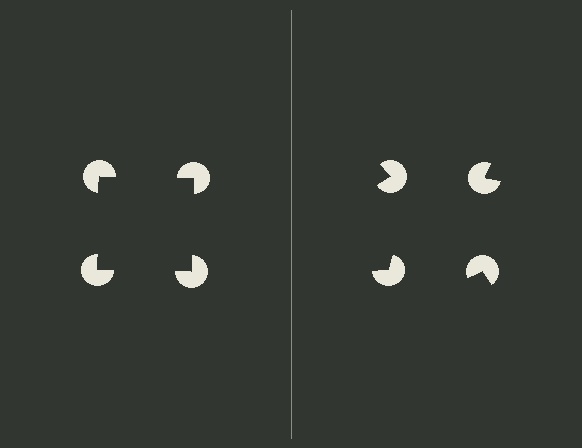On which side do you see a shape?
An illusory square appears on the left side. On the right side the wedge cuts are rotated, so no coherent shape forms.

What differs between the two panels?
The pac-man discs are positioned identically on both sides; only the wedge orientations differ. On the left they align to a square; on the right they are misaligned.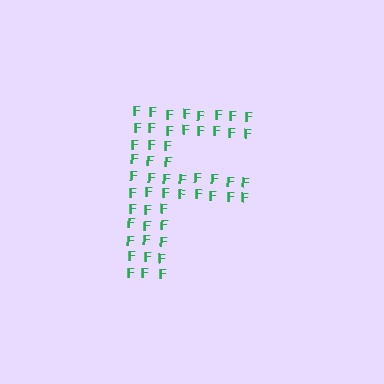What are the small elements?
The small elements are letter F's.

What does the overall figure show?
The overall figure shows the letter F.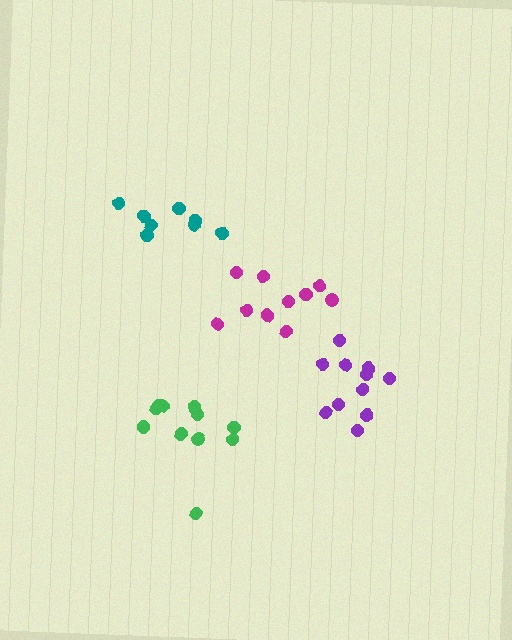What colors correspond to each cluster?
The clusters are colored: green, magenta, teal, purple.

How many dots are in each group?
Group 1: 11 dots, Group 2: 10 dots, Group 3: 8 dots, Group 4: 11 dots (40 total).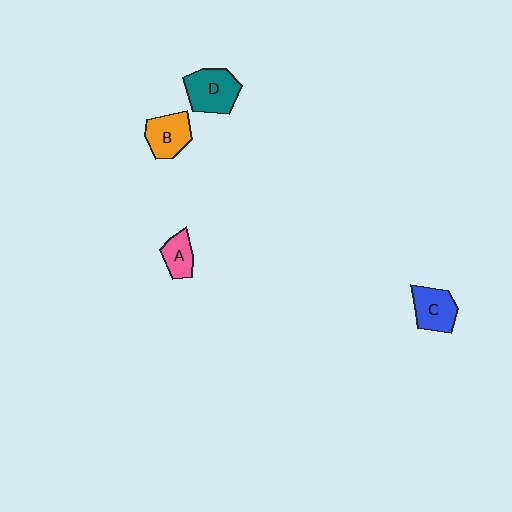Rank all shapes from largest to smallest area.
From largest to smallest: D (teal), B (orange), C (blue), A (pink).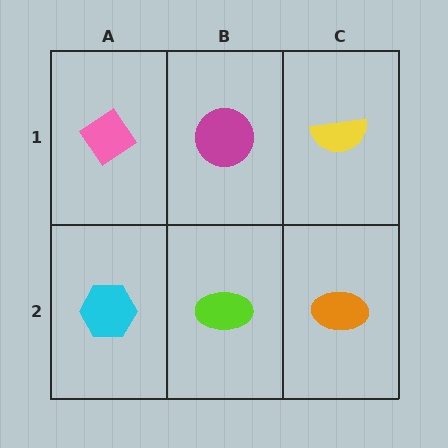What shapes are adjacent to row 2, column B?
A magenta circle (row 1, column B), a cyan hexagon (row 2, column A), an orange ellipse (row 2, column C).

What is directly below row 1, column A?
A cyan hexagon.